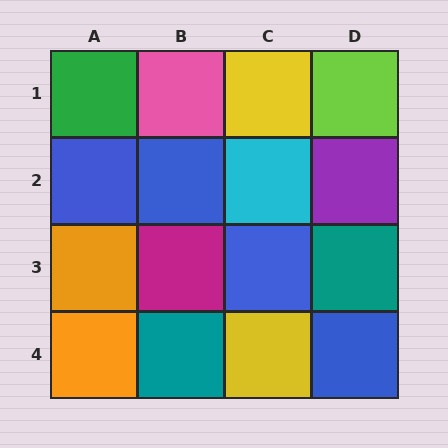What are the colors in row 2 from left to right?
Blue, blue, cyan, purple.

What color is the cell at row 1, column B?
Pink.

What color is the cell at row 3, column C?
Blue.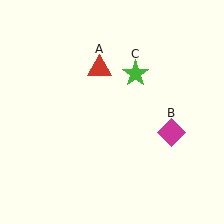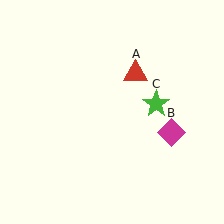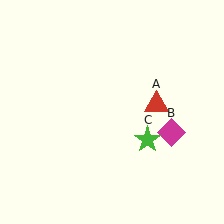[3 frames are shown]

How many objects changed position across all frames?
2 objects changed position: red triangle (object A), green star (object C).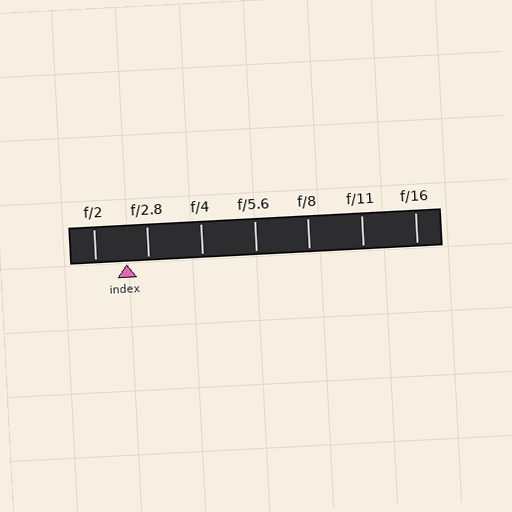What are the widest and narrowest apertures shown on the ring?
The widest aperture shown is f/2 and the narrowest is f/16.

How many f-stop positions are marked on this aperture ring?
There are 7 f-stop positions marked.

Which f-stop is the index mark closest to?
The index mark is closest to f/2.8.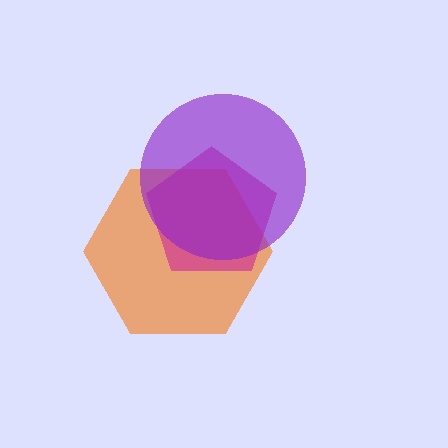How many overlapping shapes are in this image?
There are 3 overlapping shapes in the image.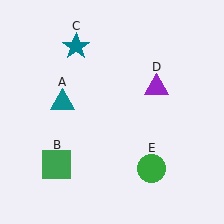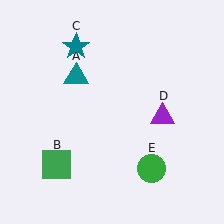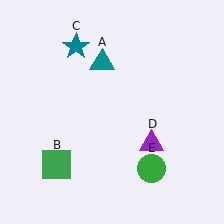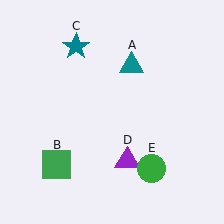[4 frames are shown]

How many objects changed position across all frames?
2 objects changed position: teal triangle (object A), purple triangle (object D).